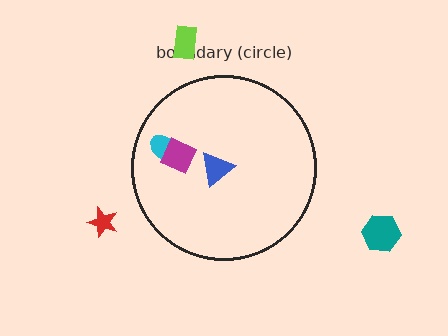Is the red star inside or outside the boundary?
Outside.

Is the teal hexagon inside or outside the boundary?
Outside.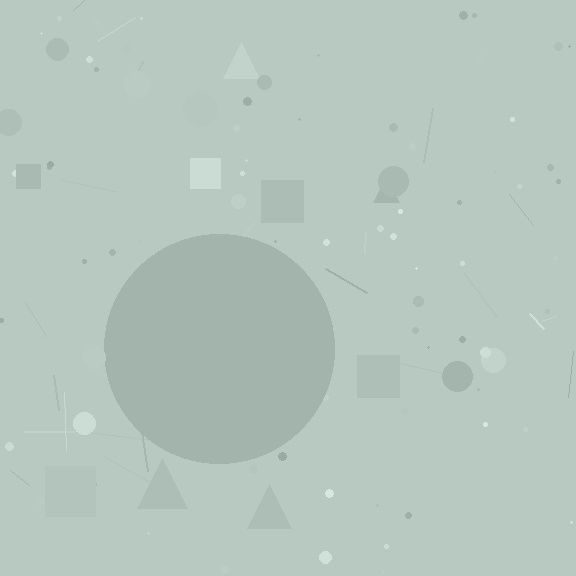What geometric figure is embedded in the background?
A circle is embedded in the background.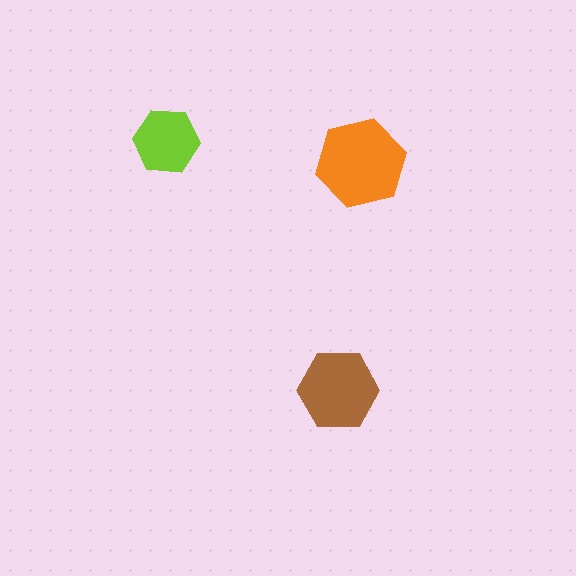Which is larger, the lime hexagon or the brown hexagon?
The brown one.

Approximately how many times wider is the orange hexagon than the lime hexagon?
About 1.5 times wider.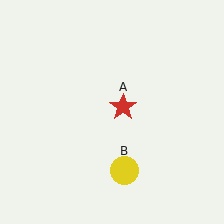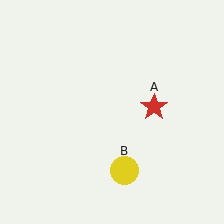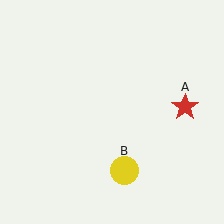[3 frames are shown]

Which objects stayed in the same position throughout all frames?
Yellow circle (object B) remained stationary.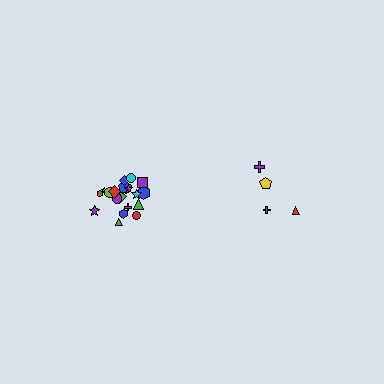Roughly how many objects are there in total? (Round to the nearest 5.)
Roughly 25 objects in total.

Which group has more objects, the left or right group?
The left group.